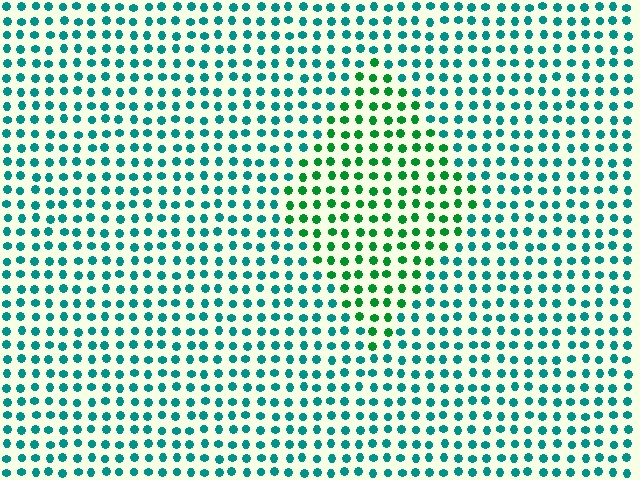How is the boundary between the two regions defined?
The boundary is defined purely by a slight shift in hue (about 39 degrees). Spacing, size, and orientation are identical on both sides.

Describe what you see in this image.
The image is filled with small teal elements in a uniform arrangement. A diamond-shaped region is visible where the elements are tinted to a slightly different hue, forming a subtle color boundary.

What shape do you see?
I see a diamond.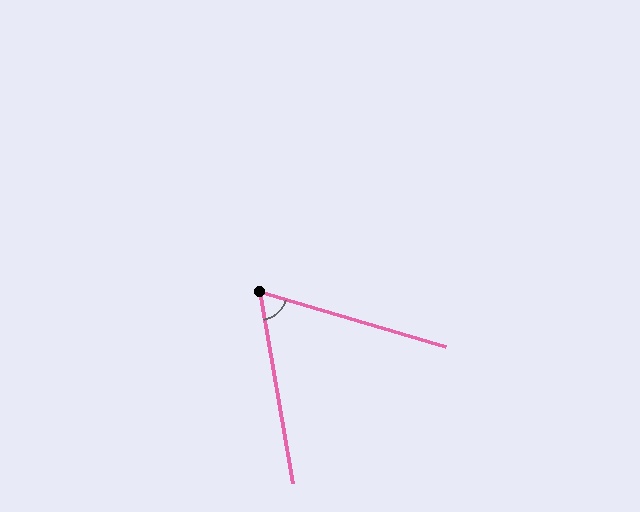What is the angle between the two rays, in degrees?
Approximately 64 degrees.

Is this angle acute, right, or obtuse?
It is acute.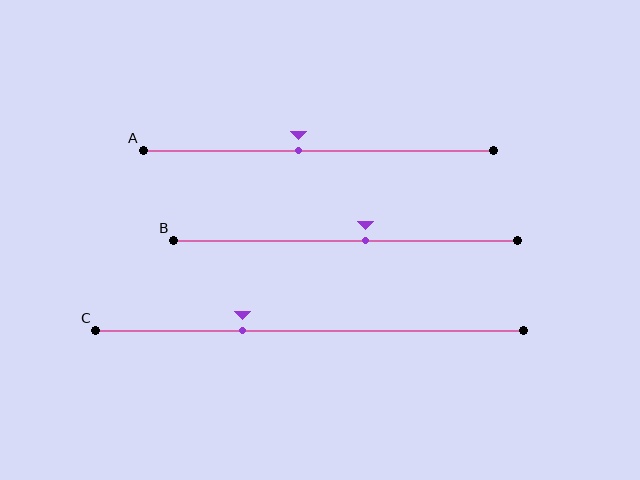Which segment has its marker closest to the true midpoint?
Segment A has its marker closest to the true midpoint.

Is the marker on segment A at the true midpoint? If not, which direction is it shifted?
No, the marker on segment A is shifted to the left by about 6% of the segment length.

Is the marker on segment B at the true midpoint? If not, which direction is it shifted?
No, the marker on segment B is shifted to the right by about 6% of the segment length.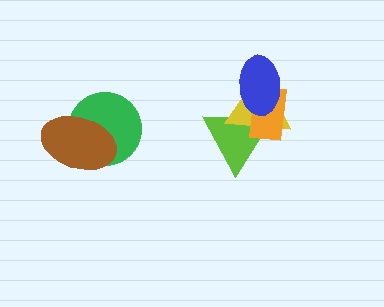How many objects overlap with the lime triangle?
3 objects overlap with the lime triangle.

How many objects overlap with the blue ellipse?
3 objects overlap with the blue ellipse.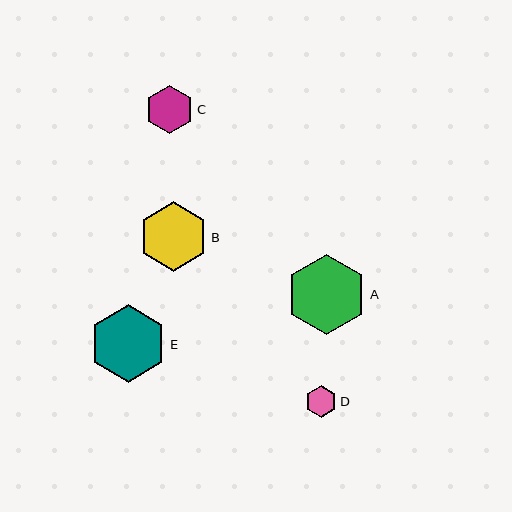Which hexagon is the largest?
Hexagon A is the largest with a size of approximately 80 pixels.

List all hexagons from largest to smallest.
From largest to smallest: A, E, B, C, D.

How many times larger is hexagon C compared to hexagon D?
Hexagon C is approximately 1.5 times the size of hexagon D.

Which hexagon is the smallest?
Hexagon D is the smallest with a size of approximately 32 pixels.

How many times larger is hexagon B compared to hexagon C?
Hexagon B is approximately 1.4 times the size of hexagon C.